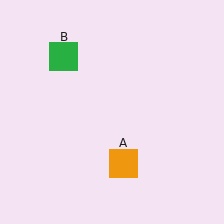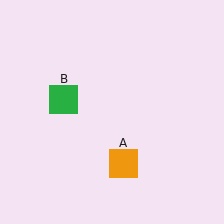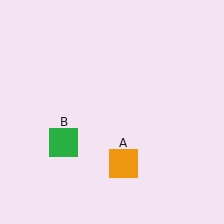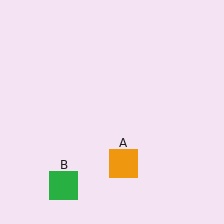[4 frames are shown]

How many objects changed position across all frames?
1 object changed position: green square (object B).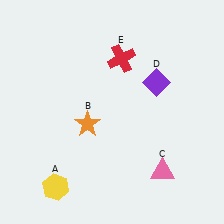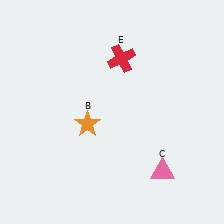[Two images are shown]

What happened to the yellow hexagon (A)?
The yellow hexagon (A) was removed in Image 2. It was in the bottom-left area of Image 1.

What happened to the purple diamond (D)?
The purple diamond (D) was removed in Image 2. It was in the top-right area of Image 1.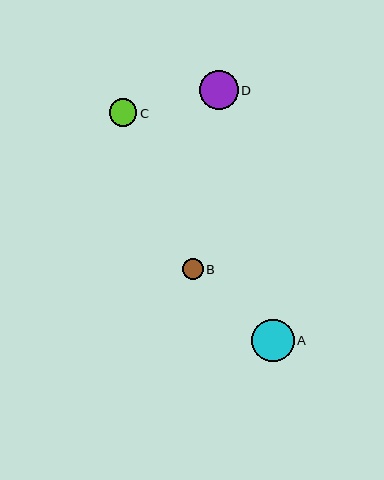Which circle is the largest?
Circle A is the largest with a size of approximately 42 pixels.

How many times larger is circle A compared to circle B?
Circle A is approximately 2.0 times the size of circle B.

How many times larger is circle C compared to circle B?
Circle C is approximately 1.3 times the size of circle B.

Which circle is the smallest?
Circle B is the smallest with a size of approximately 21 pixels.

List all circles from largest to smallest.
From largest to smallest: A, D, C, B.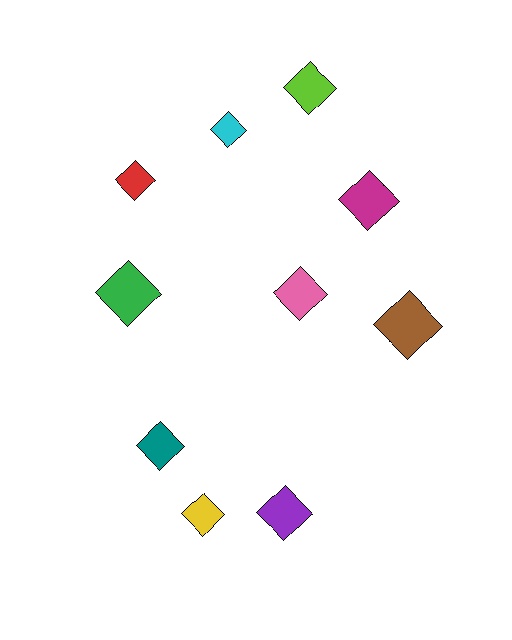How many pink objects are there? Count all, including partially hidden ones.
There is 1 pink object.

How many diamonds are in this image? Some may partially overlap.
There are 10 diamonds.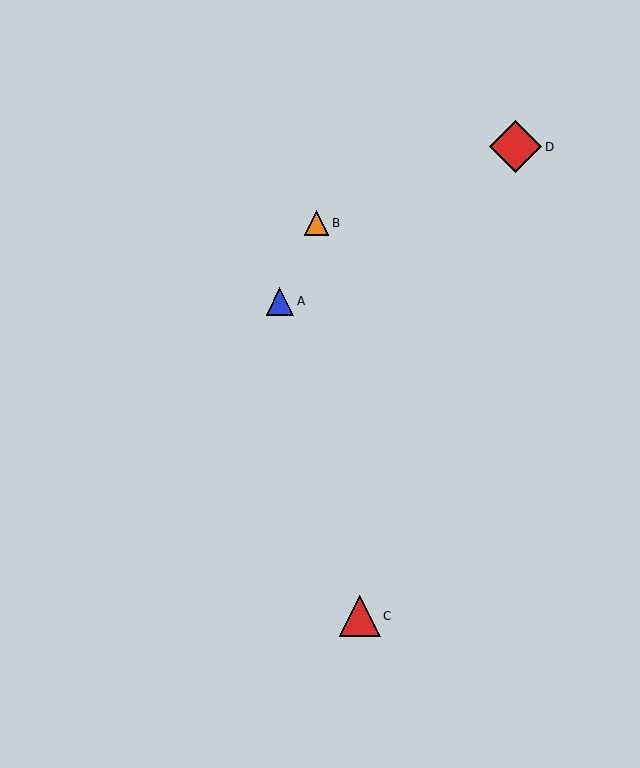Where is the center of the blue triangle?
The center of the blue triangle is at (280, 301).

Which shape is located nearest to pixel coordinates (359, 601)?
The red triangle (labeled C) at (360, 616) is nearest to that location.